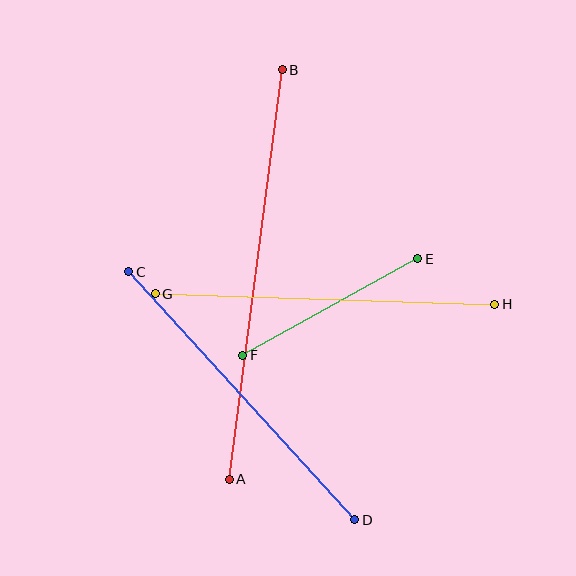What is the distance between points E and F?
The distance is approximately 200 pixels.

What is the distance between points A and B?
The distance is approximately 413 pixels.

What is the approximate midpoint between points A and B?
The midpoint is at approximately (256, 275) pixels.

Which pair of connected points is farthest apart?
Points A and B are farthest apart.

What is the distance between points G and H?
The distance is approximately 340 pixels.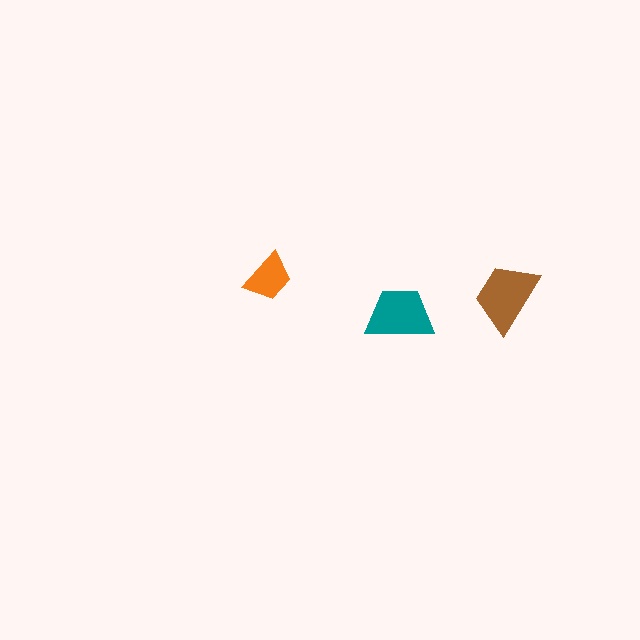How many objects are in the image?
There are 3 objects in the image.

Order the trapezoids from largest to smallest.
the brown one, the teal one, the orange one.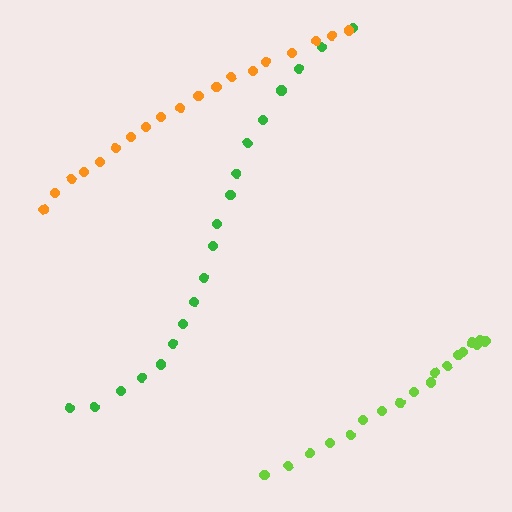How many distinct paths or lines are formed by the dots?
There are 3 distinct paths.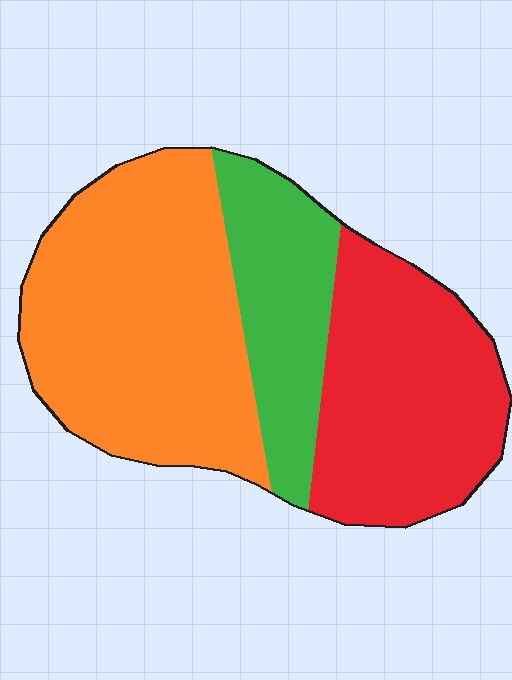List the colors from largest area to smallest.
From largest to smallest: orange, red, green.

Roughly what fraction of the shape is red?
Red covers around 35% of the shape.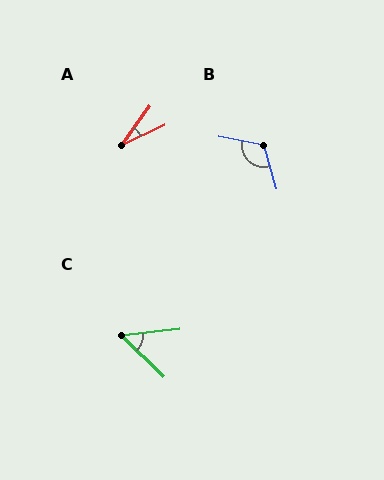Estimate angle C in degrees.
Approximately 51 degrees.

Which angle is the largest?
B, at approximately 117 degrees.